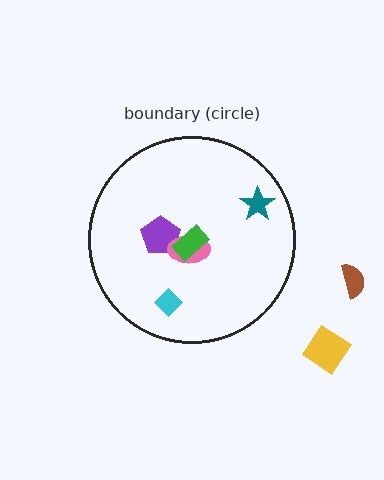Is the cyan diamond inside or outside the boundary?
Inside.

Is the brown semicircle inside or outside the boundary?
Outside.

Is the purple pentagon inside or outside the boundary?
Inside.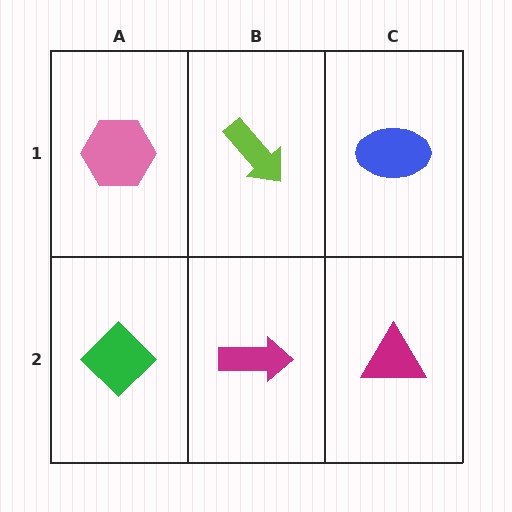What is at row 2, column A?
A green diamond.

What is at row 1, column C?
A blue ellipse.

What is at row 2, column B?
A magenta arrow.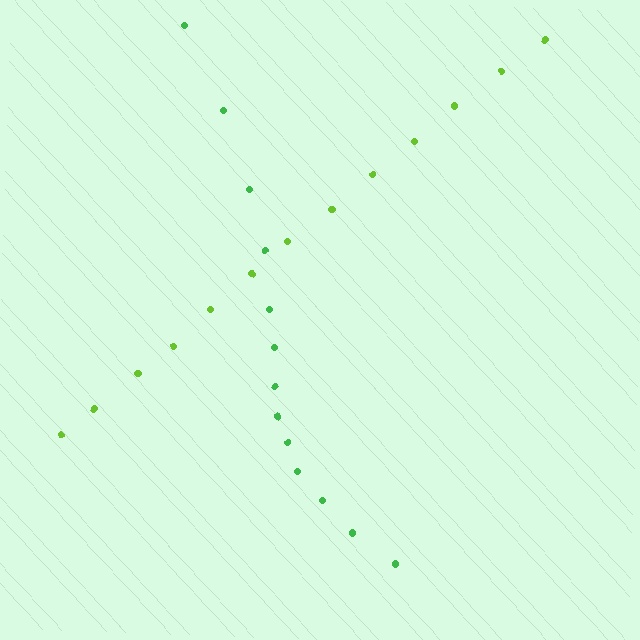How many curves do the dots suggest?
There are 2 distinct paths.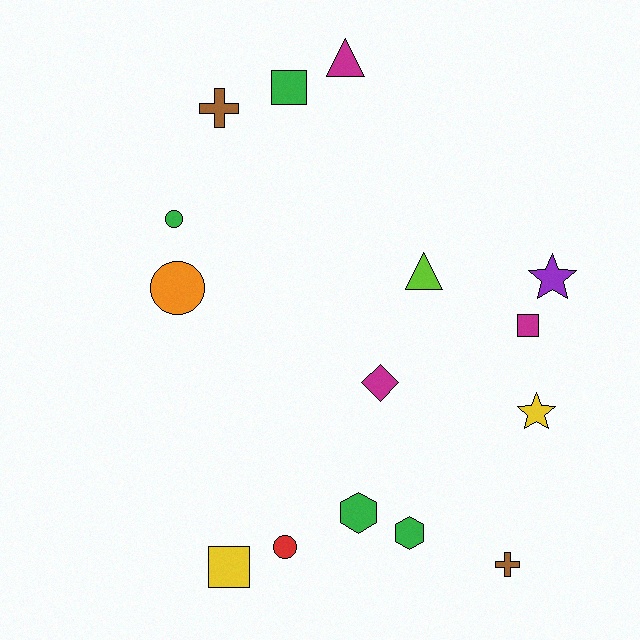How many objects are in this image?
There are 15 objects.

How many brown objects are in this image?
There are 2 brown objects.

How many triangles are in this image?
There are 2 triangles.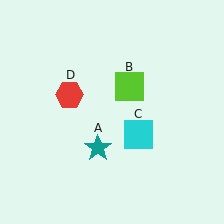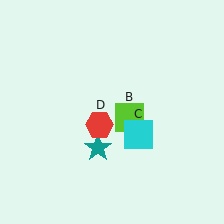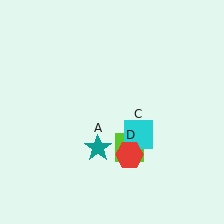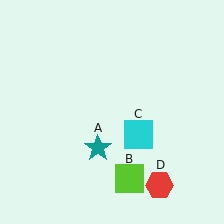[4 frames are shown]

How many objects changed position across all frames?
2 objects changed position: lime square (object B), red hexagon (object D).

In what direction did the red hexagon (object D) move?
The red hexagon (object D) moved down and to the right.